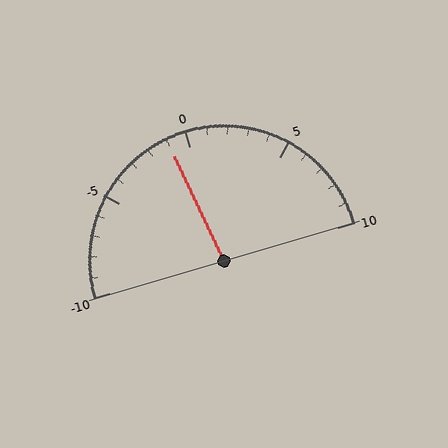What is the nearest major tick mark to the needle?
The nearest major tick mark is 0.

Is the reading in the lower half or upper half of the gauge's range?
The reading is in the lower half of the range (-10 to 10).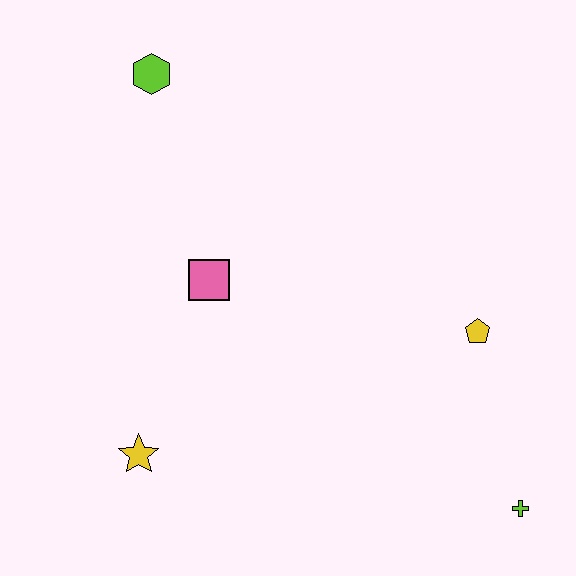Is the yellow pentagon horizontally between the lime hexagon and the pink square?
No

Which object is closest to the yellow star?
The pink square is closest to the yellow star.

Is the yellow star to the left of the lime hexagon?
Yes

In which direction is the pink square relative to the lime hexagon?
The pink square is below the lime hexagon.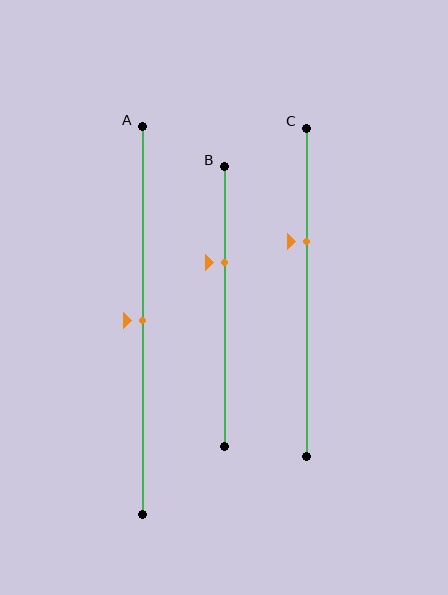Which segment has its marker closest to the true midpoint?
Segment A has its marker closest to the true midpoint.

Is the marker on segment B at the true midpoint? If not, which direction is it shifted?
No, the marker on segment B is shifted upward by about 16% of the segment length.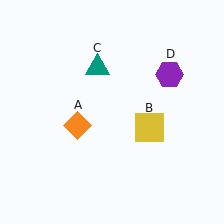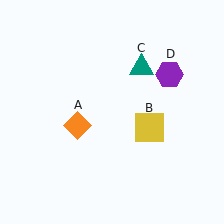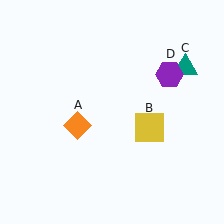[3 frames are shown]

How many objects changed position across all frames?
1 object changed position: teal triangle (object C).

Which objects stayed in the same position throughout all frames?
Orange diamond (object A) and yellow square (object B) and purple hexagon (object D) remained stationary.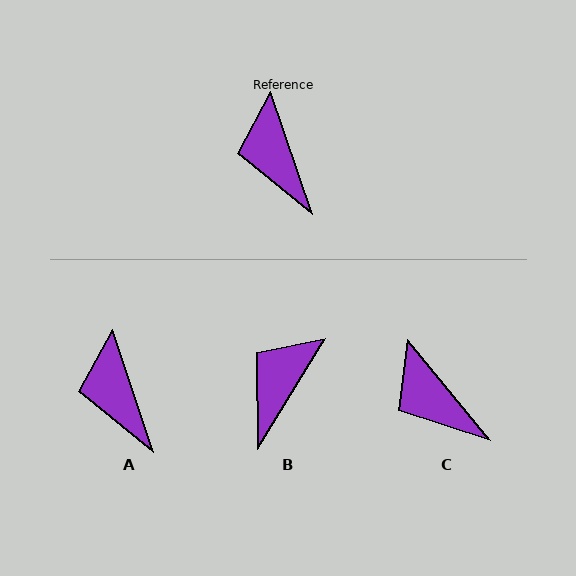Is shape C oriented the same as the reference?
No, it is off by about 21 degrees.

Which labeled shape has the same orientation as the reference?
A.